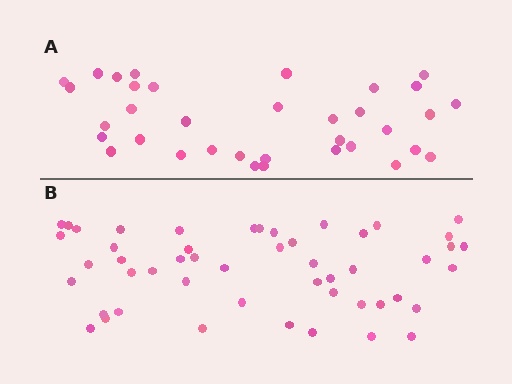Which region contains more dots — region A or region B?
Region B (the bottom region) has more dots.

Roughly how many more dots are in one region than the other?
Region B has approximately 15 more dots than region A.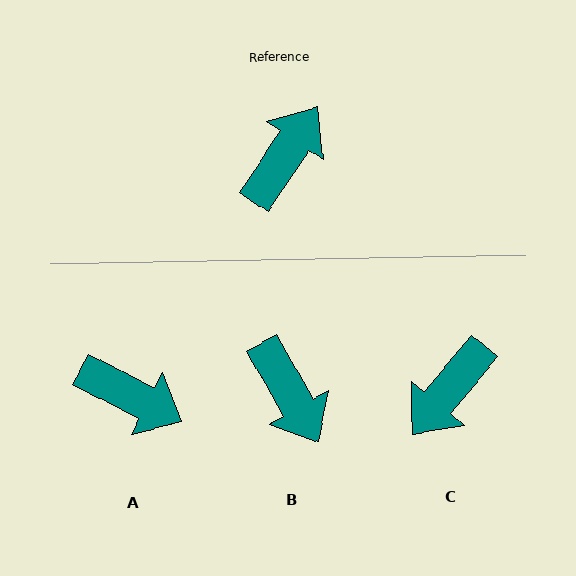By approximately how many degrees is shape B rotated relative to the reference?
Approximately 117 degrees clockwise.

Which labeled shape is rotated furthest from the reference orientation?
C, about 174 degrees away.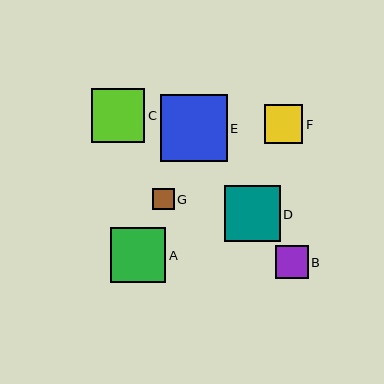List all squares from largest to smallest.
From largest to smallest: E, D, A, C, F, B, G.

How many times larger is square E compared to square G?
Square E is approximately 3.1 times the size of square G.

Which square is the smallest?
Square G is the smallest with a size of approximately 22 pixels.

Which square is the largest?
Square E is the largest with a size of approximately 67 pixels.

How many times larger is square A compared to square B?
Square A is approximately 1.7 times the size of square B.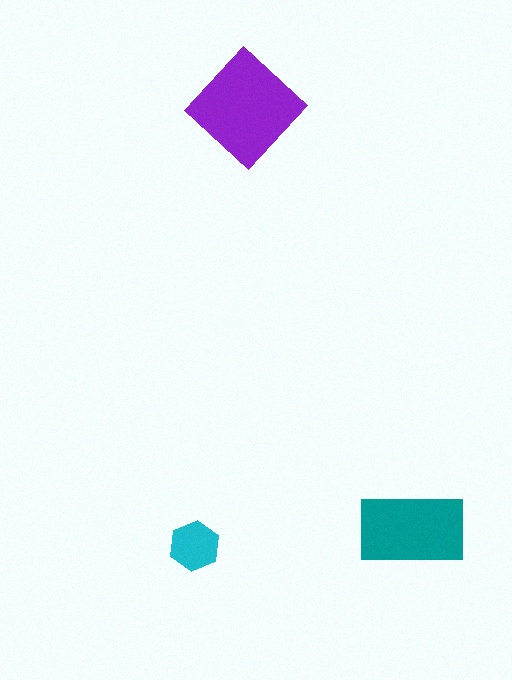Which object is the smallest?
The cyan hexagon.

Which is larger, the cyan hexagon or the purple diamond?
The purple diamond.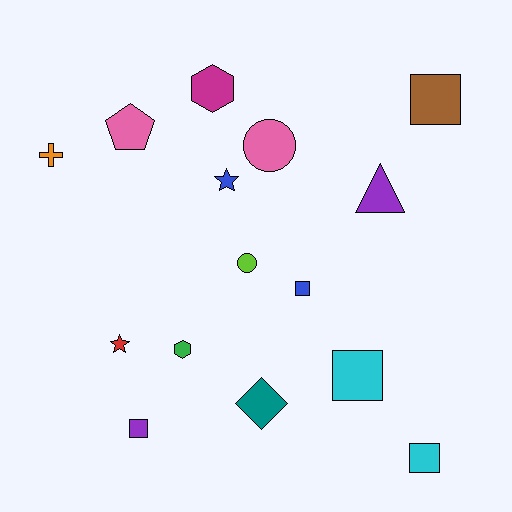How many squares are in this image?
There are 5 squares.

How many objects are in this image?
There are 15 objects.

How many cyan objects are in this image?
There are 2 cyan objects.